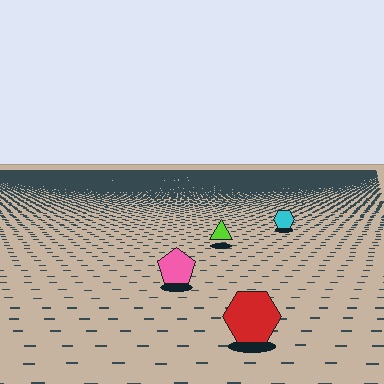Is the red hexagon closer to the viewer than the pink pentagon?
Yes. The red hexagon is closer — you can tell from the texture gradient: the ground texture is coarser near it.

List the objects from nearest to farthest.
From nearest to farthest: the red hexagon, the pink pentagon, the lime triangle, the cyan hexagon.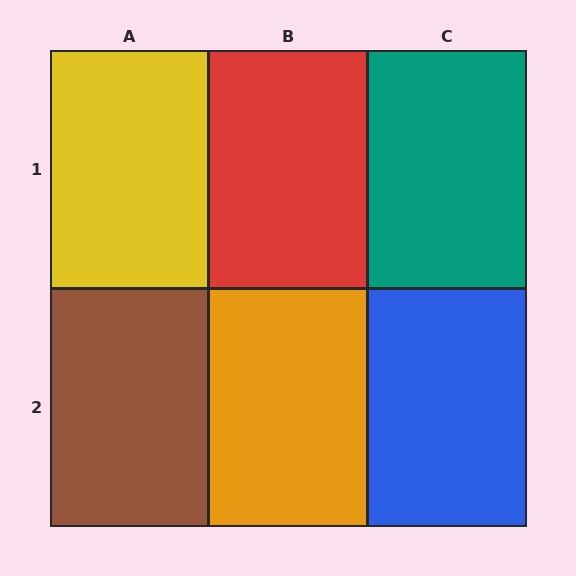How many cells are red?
1 cell is red.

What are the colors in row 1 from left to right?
Yellow, red, teal.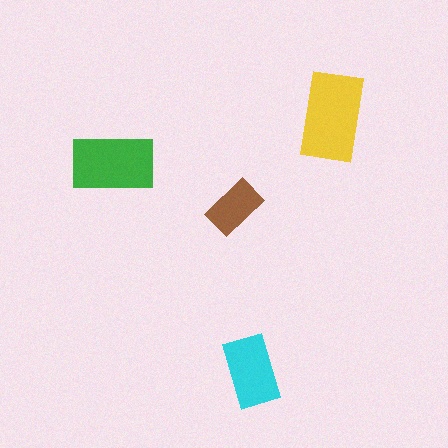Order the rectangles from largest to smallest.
the yellow one, the green one, the cyan one, the brown one.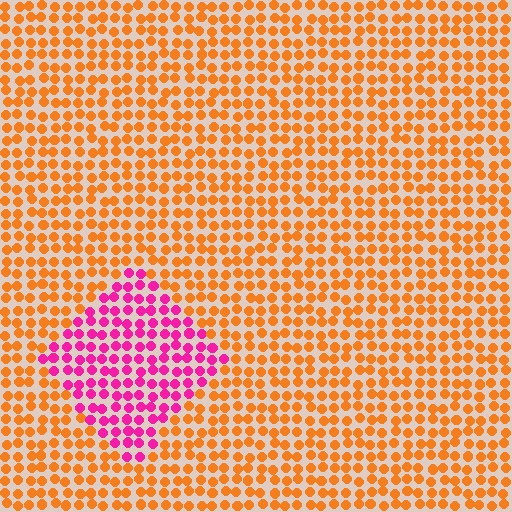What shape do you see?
I see a diamond.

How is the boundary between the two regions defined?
The boundary is defined purely by a slight shift in hue (about 65 degrees). Spacing, size, and orientation are identical on both sides.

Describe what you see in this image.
The image is filled with small orange elements in a uniform arrangement. A diamond-shaped region is visible where the elements are tinted to a slightly different hue, forming a subtle color boundary.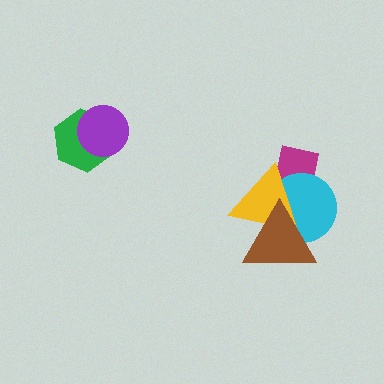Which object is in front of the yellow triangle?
The brown triangle is in front of the yellow triangle.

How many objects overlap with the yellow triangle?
3 objects overlap with the yellow triangle.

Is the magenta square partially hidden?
Yes, it is partially covered by another shape.